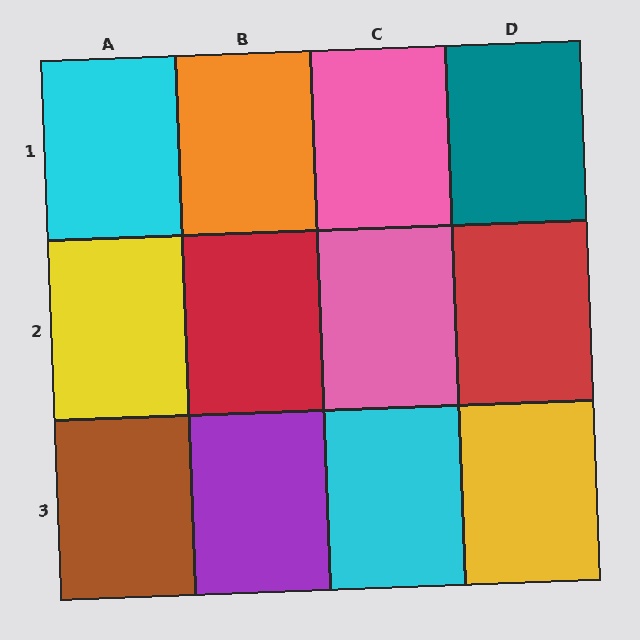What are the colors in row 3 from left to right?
Brown, purple, cyan, yellow.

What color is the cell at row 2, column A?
Yellow.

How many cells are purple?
1 cell is purple.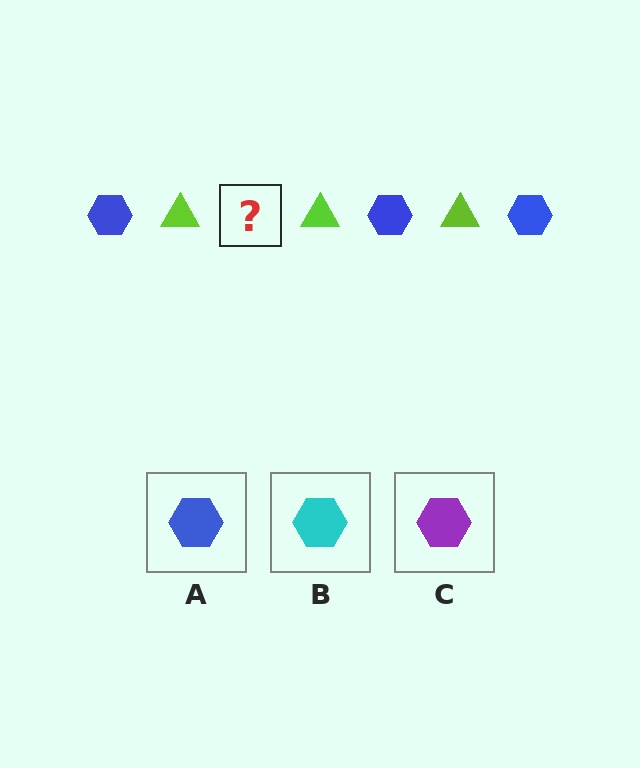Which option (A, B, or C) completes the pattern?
A.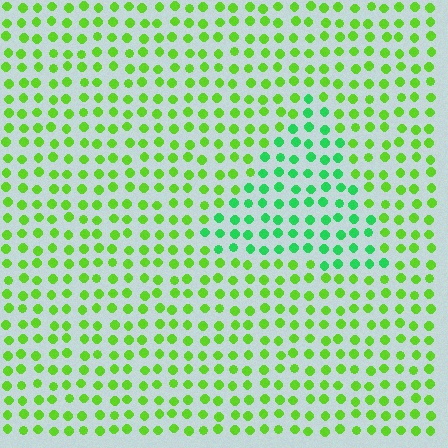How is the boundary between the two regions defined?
The boundary is defined purely by a slight shift in hue (about 37 degrees). Spacing, size, and orientation are identical on both sides.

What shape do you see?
I see a triangle.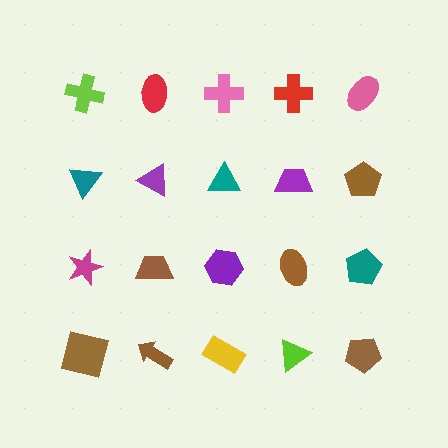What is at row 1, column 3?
A pink cross.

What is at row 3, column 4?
A brown ellipse.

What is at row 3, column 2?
A brown trapezoid.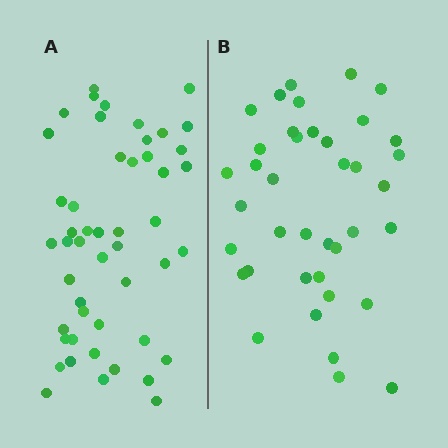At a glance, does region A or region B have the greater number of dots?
Region A (the left region) has more dots.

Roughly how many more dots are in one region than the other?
Region A has roughly 10 or so more dots than region B.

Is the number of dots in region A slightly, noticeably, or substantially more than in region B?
Region A has noticeably more, but not dramatically so. The ratio is roughly 1.3 to 1.